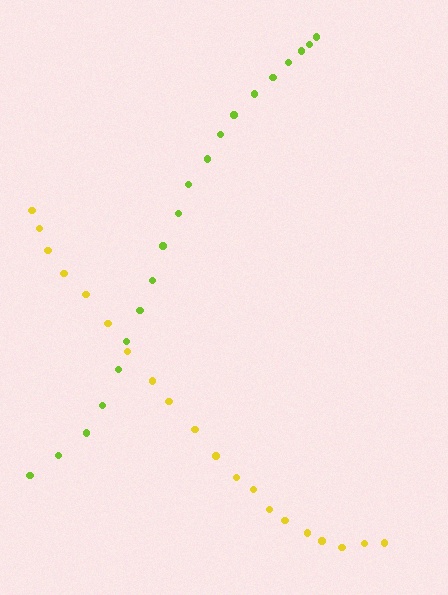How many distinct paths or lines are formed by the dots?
There are 2 distinct paths.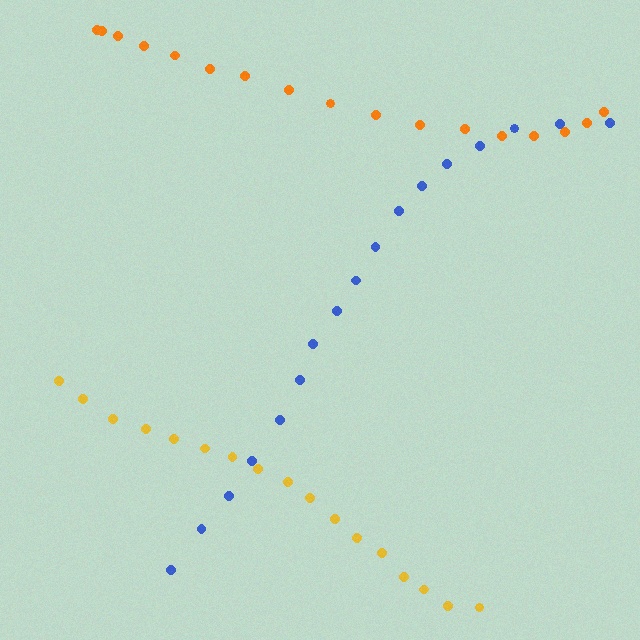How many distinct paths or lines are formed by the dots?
There are 3 distinct paths.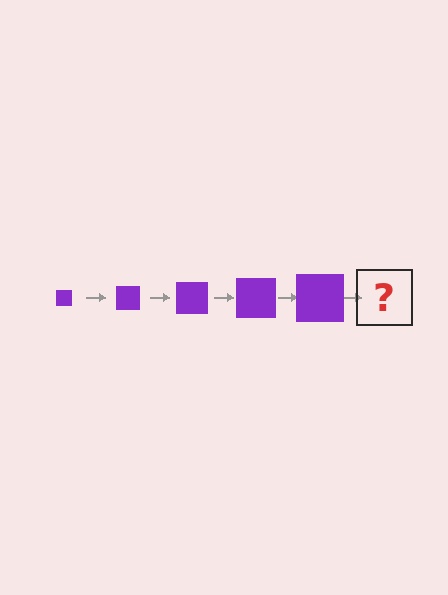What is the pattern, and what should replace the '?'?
The pattern is that the square gets progressively larger each step. The '?' should be a purple square, larger than the previous one.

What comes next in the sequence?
The next element should be a purple square, larger than the previous one.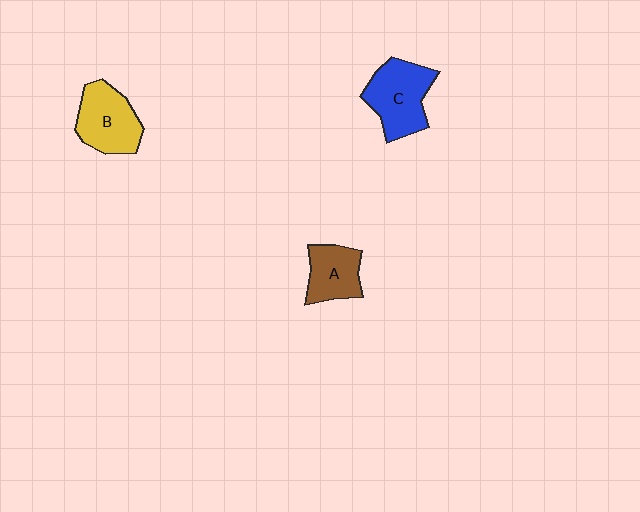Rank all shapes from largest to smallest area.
From largest to smallest: C (blue), B (yellow), A (brown).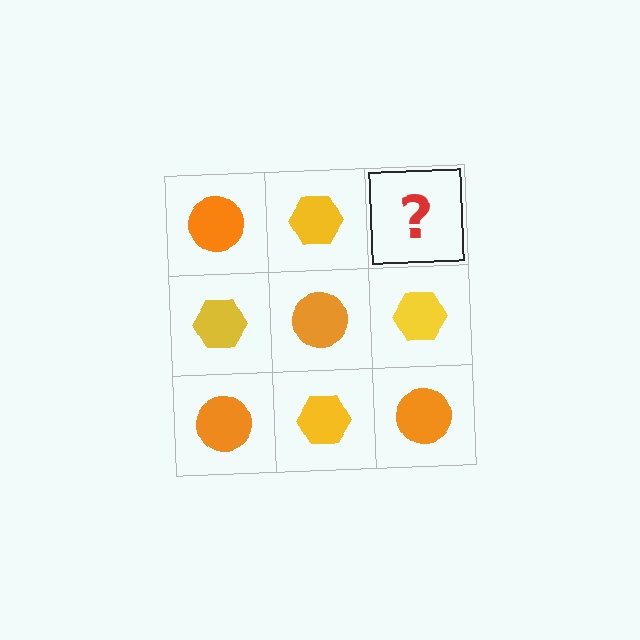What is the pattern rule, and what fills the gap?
The rule is that it alternates orange circle and yellow hexagon in a checkerboard pattern. The gap should be filled with an orange circle.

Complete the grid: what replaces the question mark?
The question mark should be replaced with an orange circle.